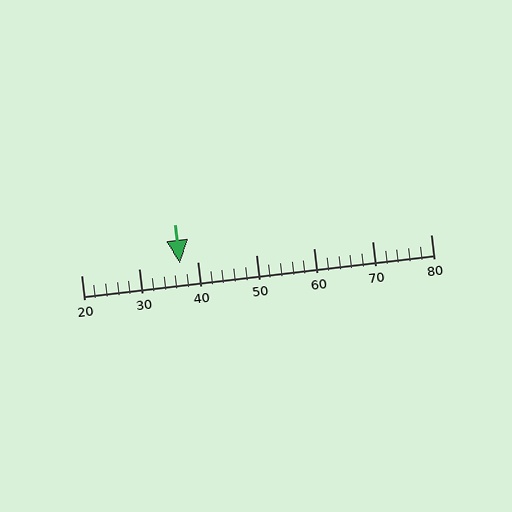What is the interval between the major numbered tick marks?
The major tick marks are spaced 10 units apart.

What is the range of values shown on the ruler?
The ruler shows values from 20 to 80.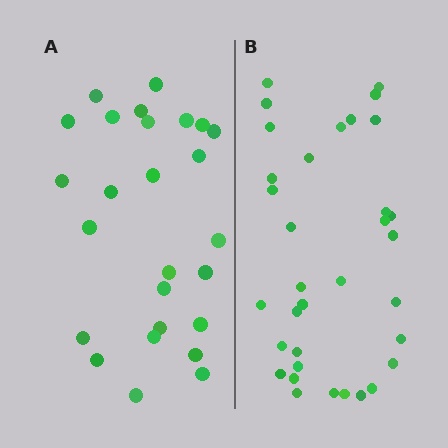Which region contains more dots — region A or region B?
Region B (the right region) has more dots.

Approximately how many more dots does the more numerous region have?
Region B has roughly 8 or so more dots than region A.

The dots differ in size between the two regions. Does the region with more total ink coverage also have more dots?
No. Region A has more total ink coverage because its dots are larger, but region B actually contains more individual dots. Total area can be misleading — the number of items is what matters here.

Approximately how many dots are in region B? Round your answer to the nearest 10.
About 30 dots. (The exact count is 34, which rounds to 30.)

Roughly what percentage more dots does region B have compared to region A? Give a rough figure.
About 30% more.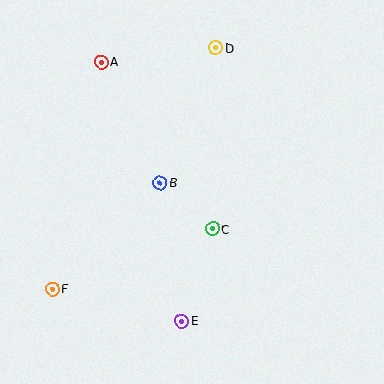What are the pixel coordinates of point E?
Point E is at (182, 321).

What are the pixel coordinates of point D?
Point D is at (216, 47).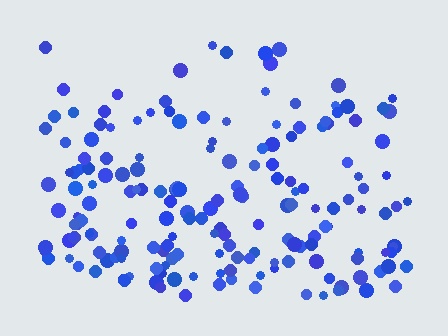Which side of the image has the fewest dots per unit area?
The top.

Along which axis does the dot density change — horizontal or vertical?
Vertical.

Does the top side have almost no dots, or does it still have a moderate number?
Still a moderate number, just noticeably fewer than the bottom.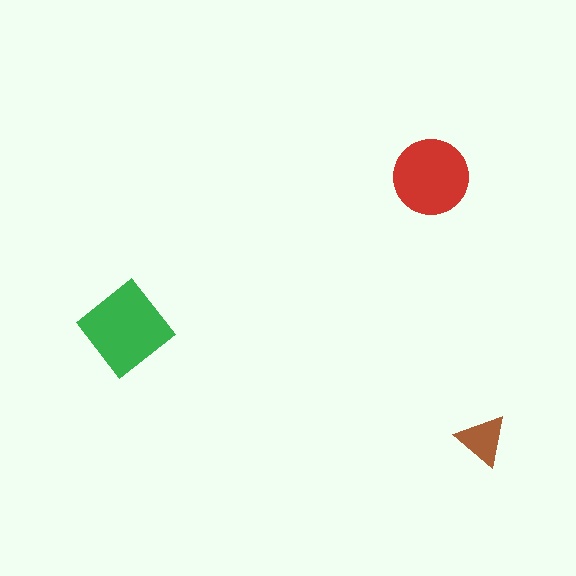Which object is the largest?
The green diamond.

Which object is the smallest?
The brown triangle.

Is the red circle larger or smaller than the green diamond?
Smaller.